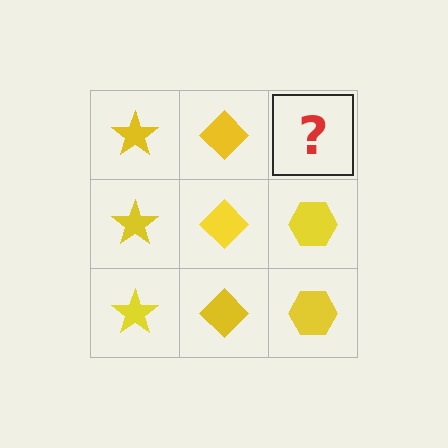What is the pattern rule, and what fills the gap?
The rule is that each column has a consistent shape. The gap should be filled with a yellow hexagon.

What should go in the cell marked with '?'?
The missing cell should contain a yellow hexagon.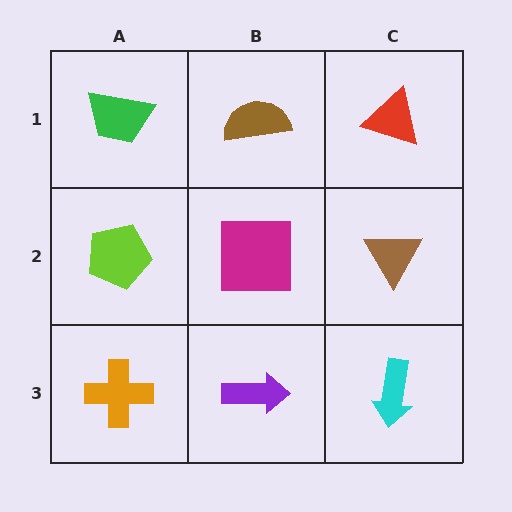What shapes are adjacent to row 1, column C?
A brown triangle (row 2, column C), a brown semicircle (row 1, column B).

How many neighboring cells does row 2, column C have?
3.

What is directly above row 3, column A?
A lime pentagon.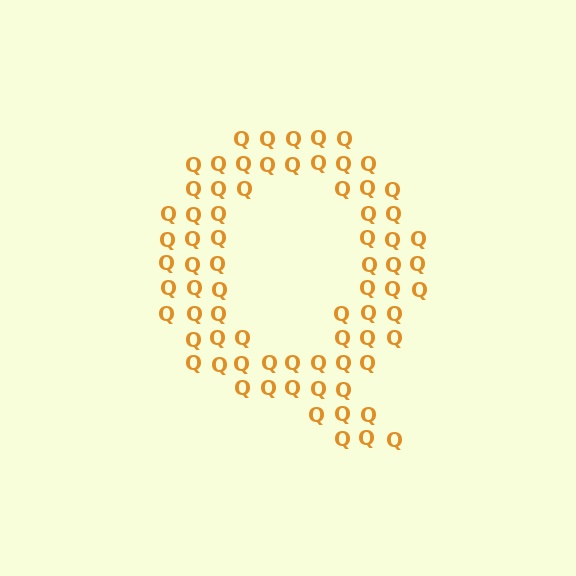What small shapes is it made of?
It is made of small letter Q's.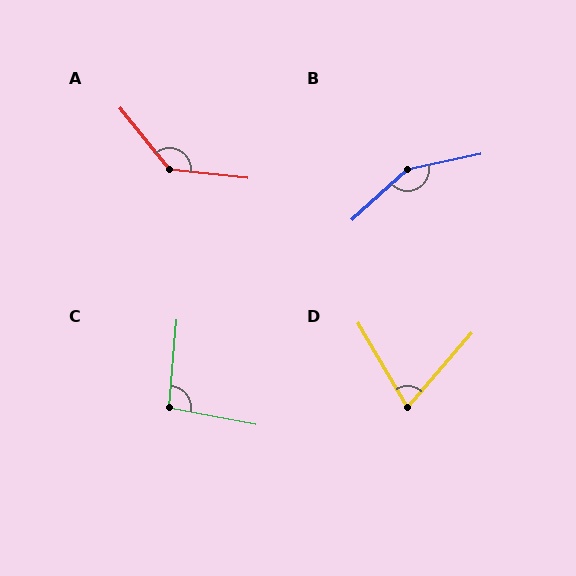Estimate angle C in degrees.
Approximately 95 degrees.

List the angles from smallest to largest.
D (71°), C (95°), A (135°), B (150°).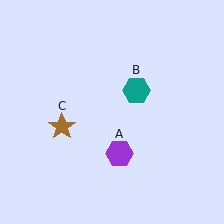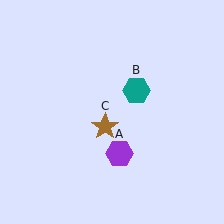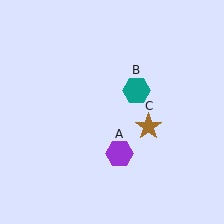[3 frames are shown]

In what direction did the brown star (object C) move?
The brown star (object C) moved right.